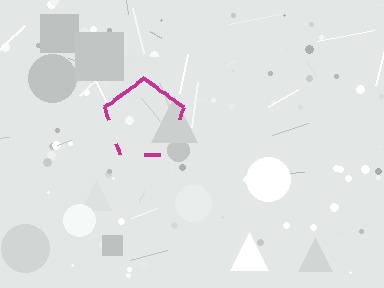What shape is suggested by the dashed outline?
The dashed outline suggests a pentagon.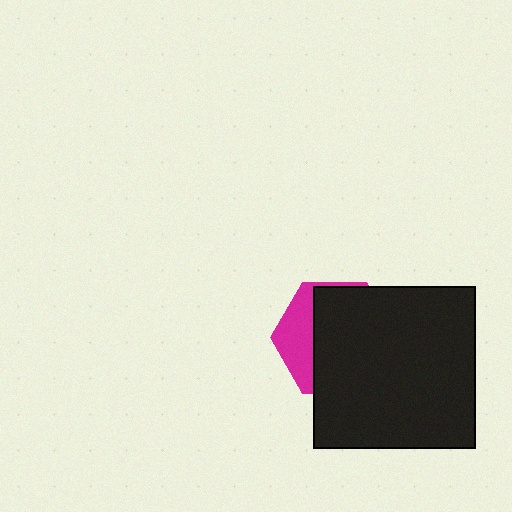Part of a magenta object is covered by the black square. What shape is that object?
It is a hexagon.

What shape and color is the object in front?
The object in front is a black square.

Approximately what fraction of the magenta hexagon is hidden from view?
Roughly 70% of the magenta hexagon is hidden behind the black square.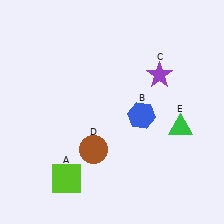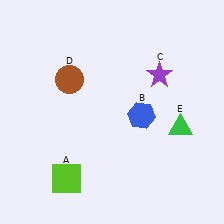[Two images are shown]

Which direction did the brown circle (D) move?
The brown circle (D) moved up.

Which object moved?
The brown circle (D) moved up.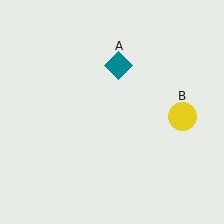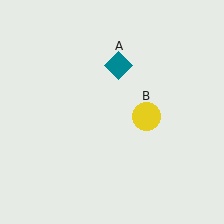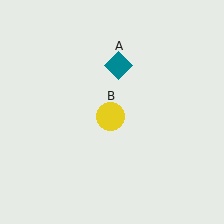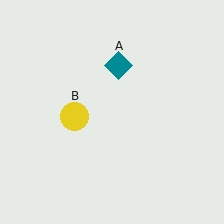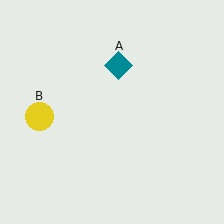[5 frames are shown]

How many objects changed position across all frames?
1 object changed position: yellow circle (object B).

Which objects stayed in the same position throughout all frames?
Teal diamond (object A) remained stationary.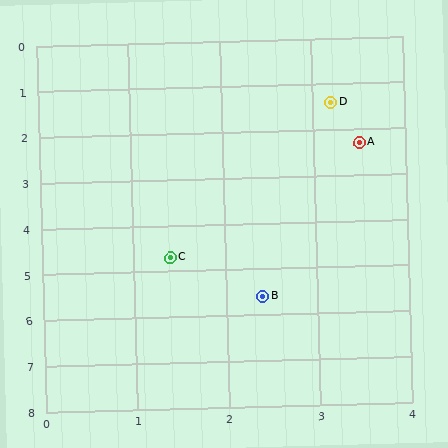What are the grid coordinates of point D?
Point D is at approximately (3.2, 1.4).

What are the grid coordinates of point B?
Point B is at approximately (2.4, 5.6).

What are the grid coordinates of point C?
Point C is at approximately (1.4, 4.7).